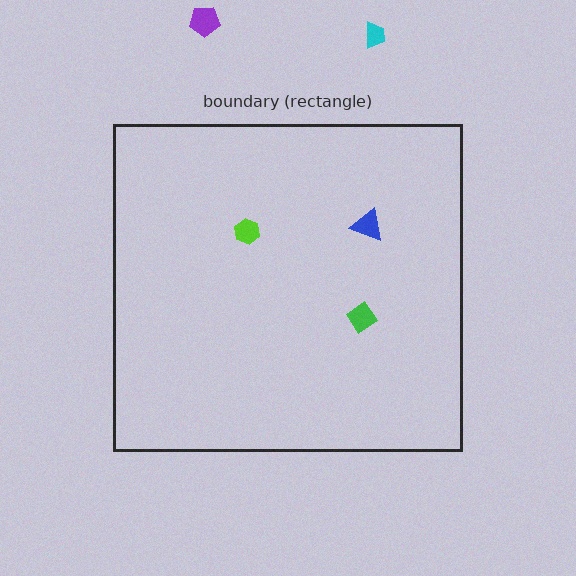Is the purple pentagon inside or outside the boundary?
Outside.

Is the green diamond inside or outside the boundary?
Inside.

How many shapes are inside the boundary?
3 inside, 2 outside.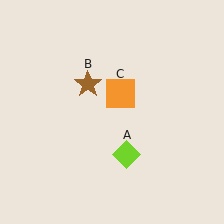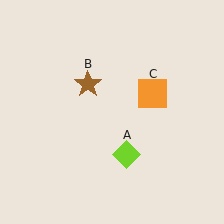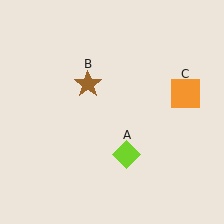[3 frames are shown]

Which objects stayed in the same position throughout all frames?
Lime diamond (object A) and brown star (object B) remained stationary.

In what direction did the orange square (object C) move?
The orange square (object C) moved right.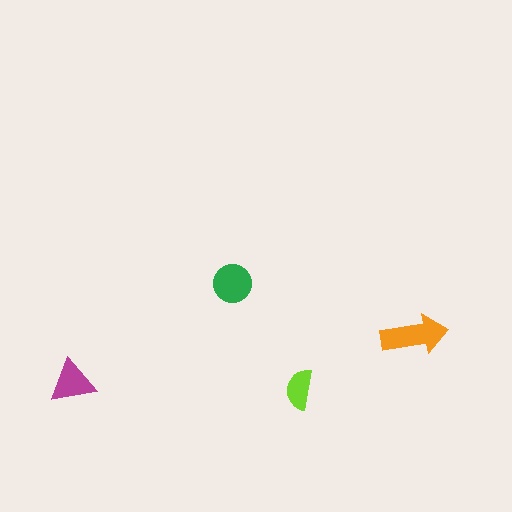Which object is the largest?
The orange arrow.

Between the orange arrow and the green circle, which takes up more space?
The orange arrow.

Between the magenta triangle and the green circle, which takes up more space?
The green circle.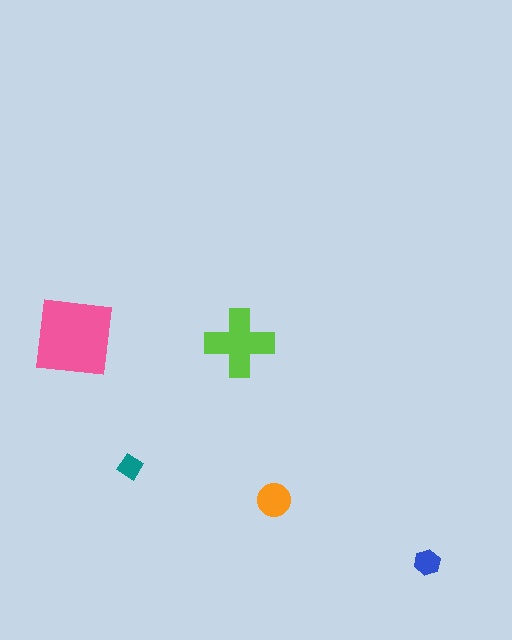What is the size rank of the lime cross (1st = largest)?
2nd.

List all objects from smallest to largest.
The teal diamond, the blue hexagon, the orange circle, the lime cross, the pink square.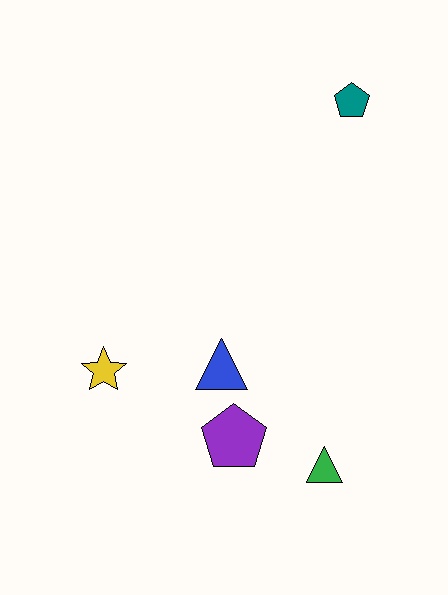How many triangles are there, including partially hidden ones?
There are 2 triangles.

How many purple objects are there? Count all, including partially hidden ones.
There is 1 purple object.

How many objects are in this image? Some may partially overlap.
There are 5 objects.